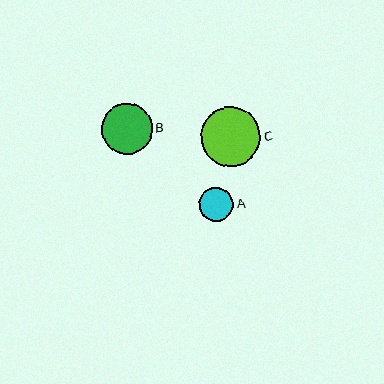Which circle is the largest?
Circle C is the largest with a size of approximately 60 pixels.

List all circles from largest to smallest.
From largest to smallest: C, B, A.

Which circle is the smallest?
Circle A is the smallest with a size of approximately 34 pixels.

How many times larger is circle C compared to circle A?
Circle C is approximately 1.7 times the size of circle A.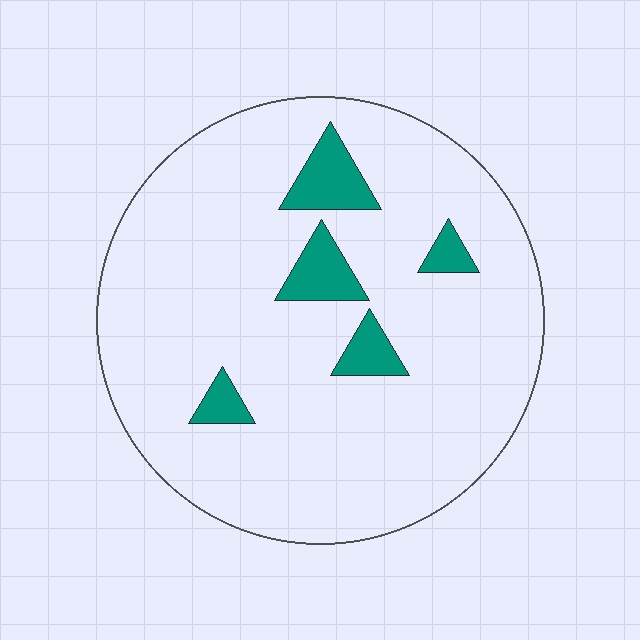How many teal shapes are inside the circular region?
5.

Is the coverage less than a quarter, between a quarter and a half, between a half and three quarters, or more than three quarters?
Less than a quarter.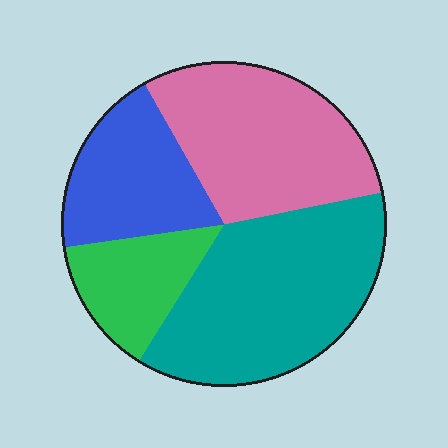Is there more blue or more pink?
Pink.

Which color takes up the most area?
Teal, at roughly 35%.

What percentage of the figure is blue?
Blue covers 19% of the figure.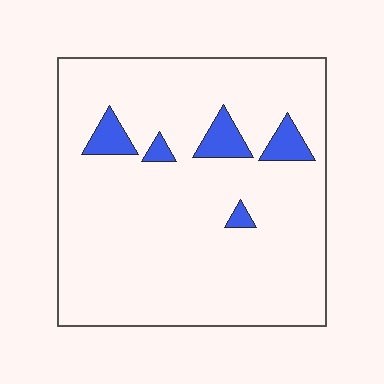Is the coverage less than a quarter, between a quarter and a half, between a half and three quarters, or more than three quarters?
Less than a quarter.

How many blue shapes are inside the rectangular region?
5.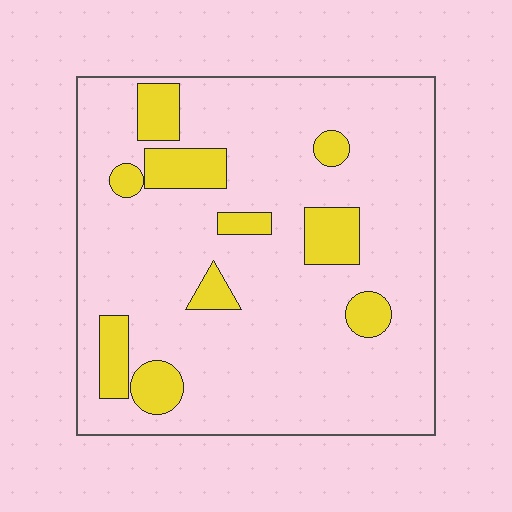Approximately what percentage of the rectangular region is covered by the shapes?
Approximately 15%.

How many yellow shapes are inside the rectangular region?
10.